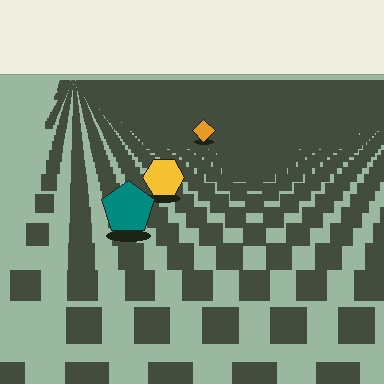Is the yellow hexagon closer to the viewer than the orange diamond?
Yes. The yellow hexagon is closer — you can tell from the texture gradient: the ground texture is coarser near it.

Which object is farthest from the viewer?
The orange diamond is farthest from the viewer. It appears smaller and the ground texture around it is denser.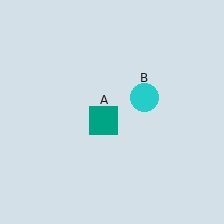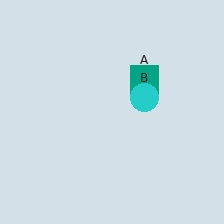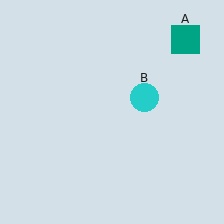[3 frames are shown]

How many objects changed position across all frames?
1 object changed position: teal square (object A).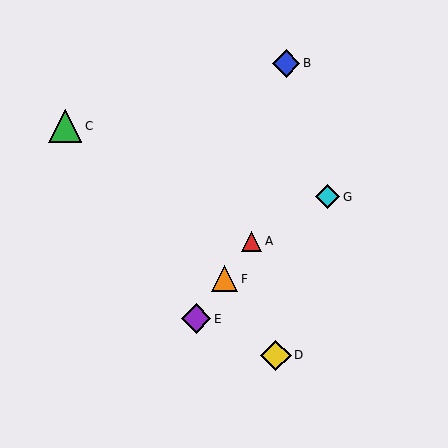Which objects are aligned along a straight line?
Objects A, E, F are aligned along a straight line.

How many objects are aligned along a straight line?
3 objects (A, E, F) are aligned along a straight line.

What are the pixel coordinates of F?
Object F is at (225, 279).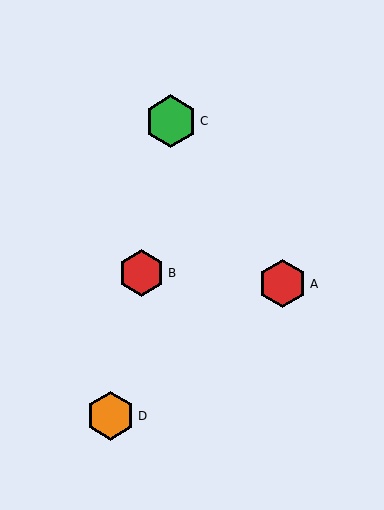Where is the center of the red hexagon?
The center of the red hexagon is at (282, 284).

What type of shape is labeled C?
Shape C is a green hexagon.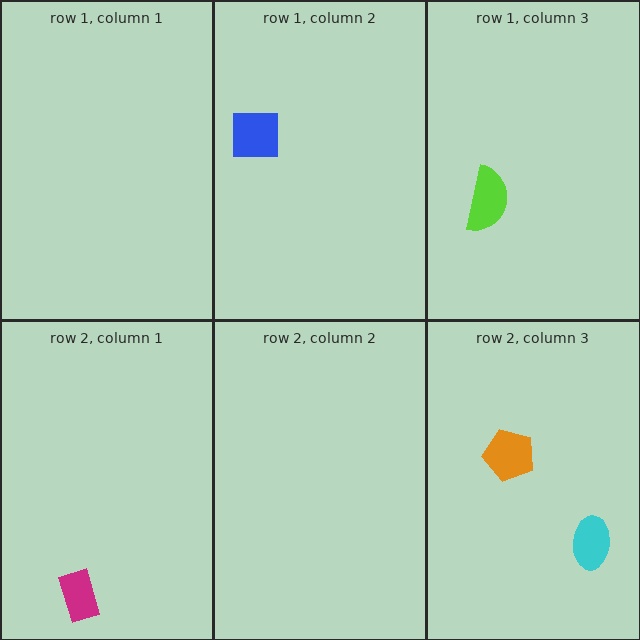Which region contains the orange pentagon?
The row 2, column 3 region.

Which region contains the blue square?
The row 1, column 2 region.